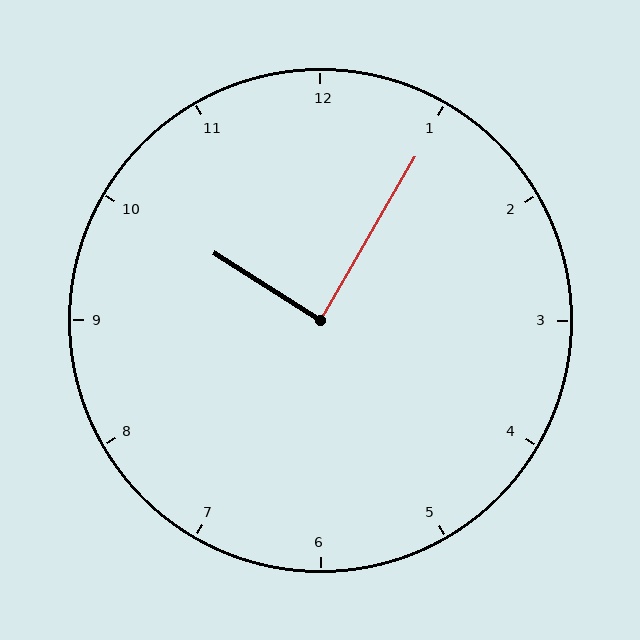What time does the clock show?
10:05.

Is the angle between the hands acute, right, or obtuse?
It is right.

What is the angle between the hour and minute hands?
Approximately 88 degrees.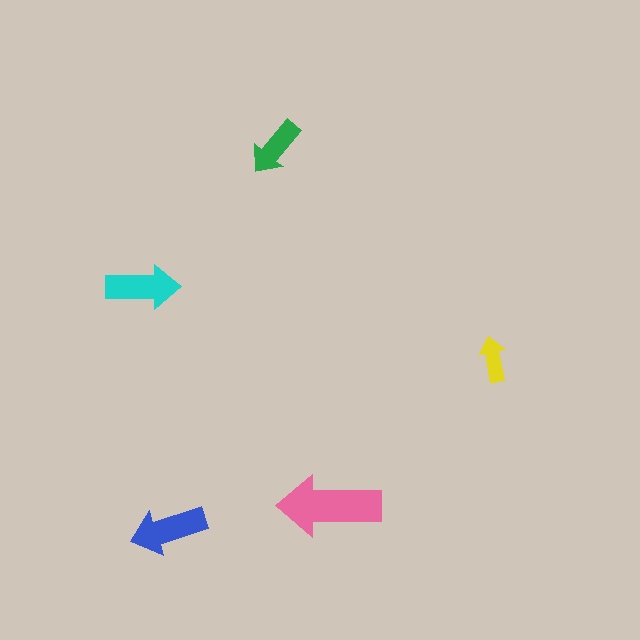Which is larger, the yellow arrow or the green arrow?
The green one.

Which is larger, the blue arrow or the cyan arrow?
The blue one.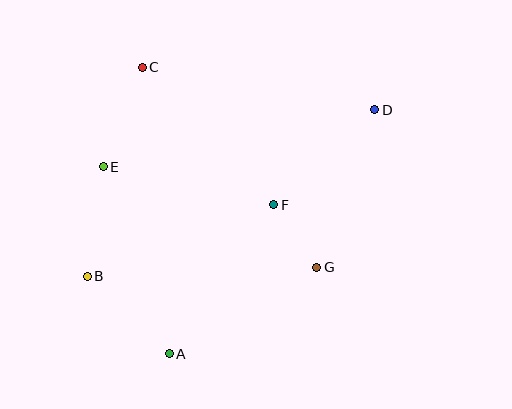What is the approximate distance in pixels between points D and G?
The distance between D and G is approximately 168 pixels.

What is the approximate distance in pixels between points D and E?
The distance between D and E is approximately 277 pixels.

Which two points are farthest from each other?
Points B and D are farthest from each other.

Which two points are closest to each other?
Points F and G are closest to each other.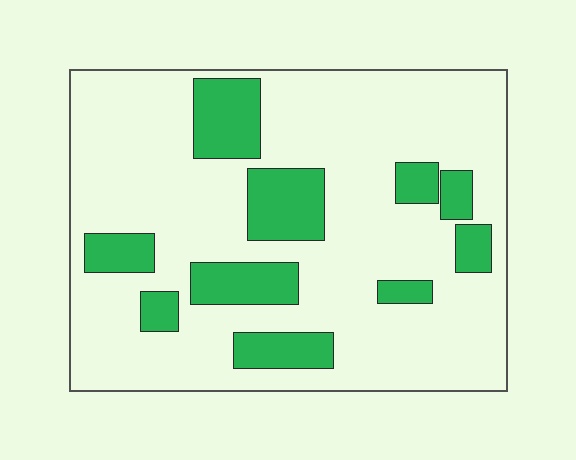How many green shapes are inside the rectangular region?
10.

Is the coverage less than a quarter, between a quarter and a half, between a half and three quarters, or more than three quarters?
Less than a quarter.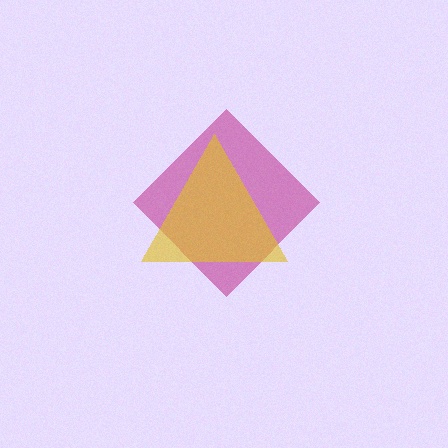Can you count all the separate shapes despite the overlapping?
Yes, there are 2 separate shapes.